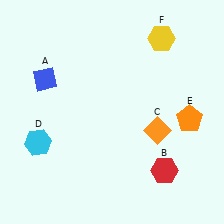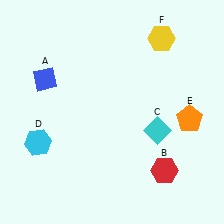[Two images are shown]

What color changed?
The diamond (C) changed from orange in Image 1 to cyan in Image 2.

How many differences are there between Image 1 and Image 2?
There is 1 difference between the two images.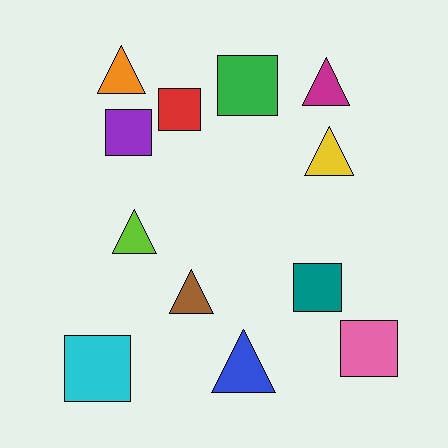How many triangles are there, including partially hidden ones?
There are 6 triangles.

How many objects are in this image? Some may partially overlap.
There are 12 objects.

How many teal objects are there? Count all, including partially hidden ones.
There is 1 teal object.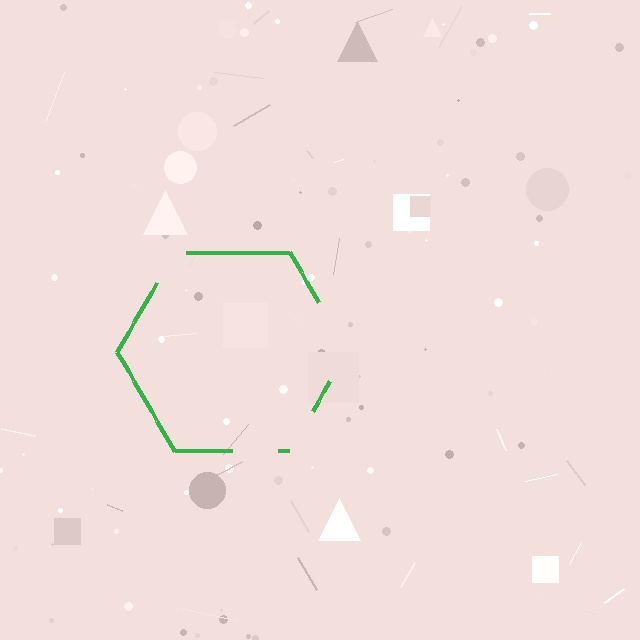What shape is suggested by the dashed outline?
The dashed outline suggests a hexagon.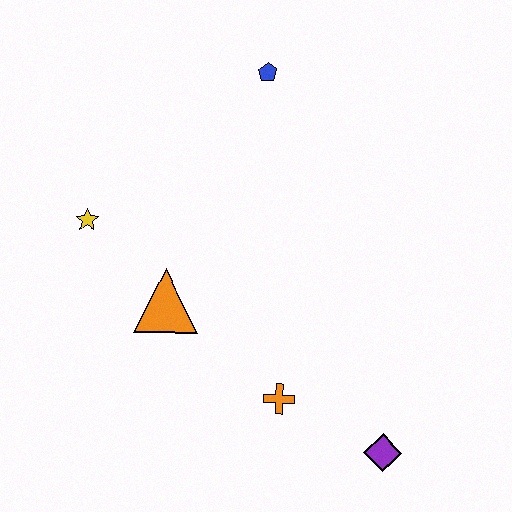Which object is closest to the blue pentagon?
The yellow star is closest to the blue pentagon.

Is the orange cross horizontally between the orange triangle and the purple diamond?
Yes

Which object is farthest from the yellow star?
The purple diamond is farthest from the yellow star.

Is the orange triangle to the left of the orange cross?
Yes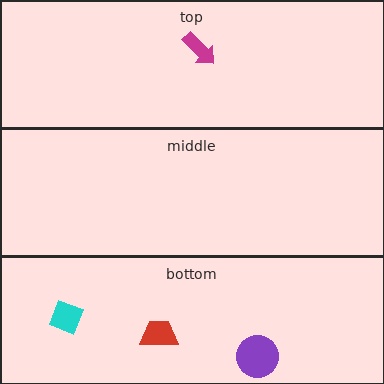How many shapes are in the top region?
1.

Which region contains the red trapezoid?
The bottom region.